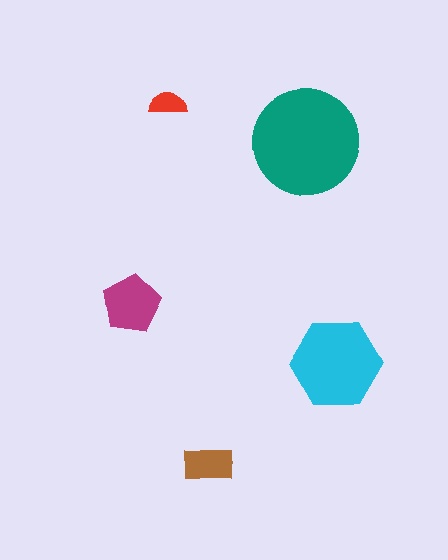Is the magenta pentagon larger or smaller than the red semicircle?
Larger.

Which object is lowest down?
The brown rectangle is bottommost.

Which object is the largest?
The teal circle.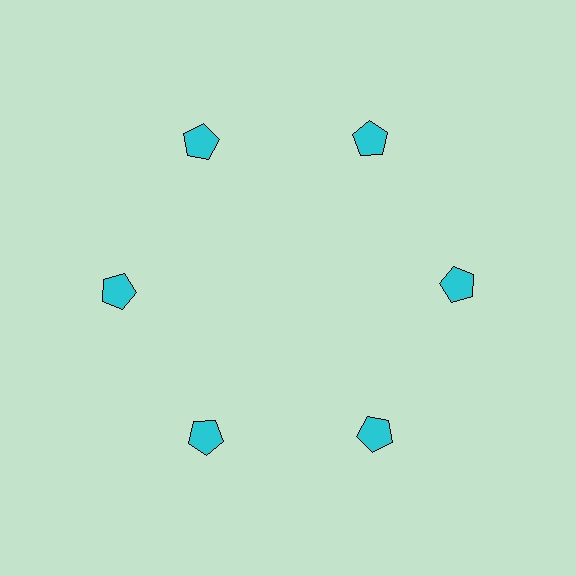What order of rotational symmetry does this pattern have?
This pattern has 6-fold rotational symmetry.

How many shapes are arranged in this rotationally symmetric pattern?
There are 6 shapes, arranged in 6 groups of 1.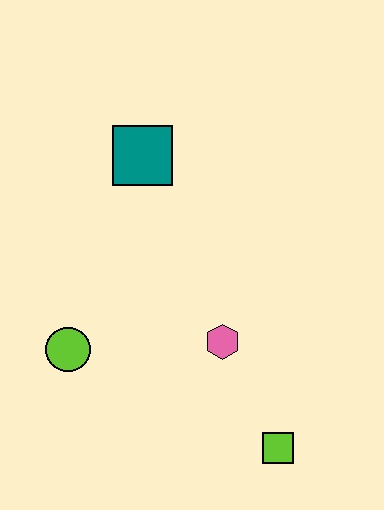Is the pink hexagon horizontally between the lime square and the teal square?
Yes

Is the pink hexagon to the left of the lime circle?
No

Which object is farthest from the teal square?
The lime square is farthest from the teal square.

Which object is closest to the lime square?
The pink hexagon is closest to the lime square.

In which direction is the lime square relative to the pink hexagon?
The lime square is below the pink hexagon.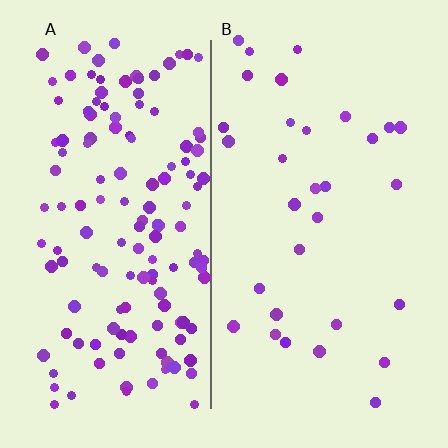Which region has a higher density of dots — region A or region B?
A (the left).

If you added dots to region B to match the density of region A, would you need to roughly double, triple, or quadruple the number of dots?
Approximately quadruple.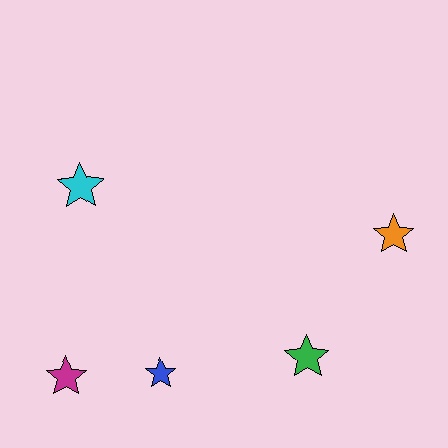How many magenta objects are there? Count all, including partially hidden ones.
There is 1 magenta object.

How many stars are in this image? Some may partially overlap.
There are 5 stars.